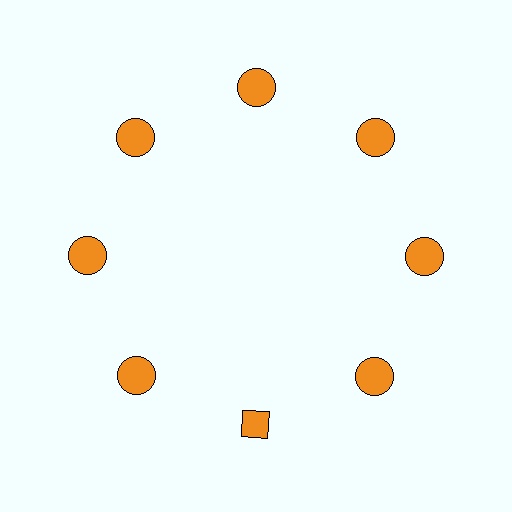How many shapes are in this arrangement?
There are 8 shapes arranged in a ring pattern.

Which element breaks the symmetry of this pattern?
The orange diamond at roughly the 6 o'clock position breaks the symmetry. All other shapes are orange circles.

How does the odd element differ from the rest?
It has a different shape: diamond instead of circle.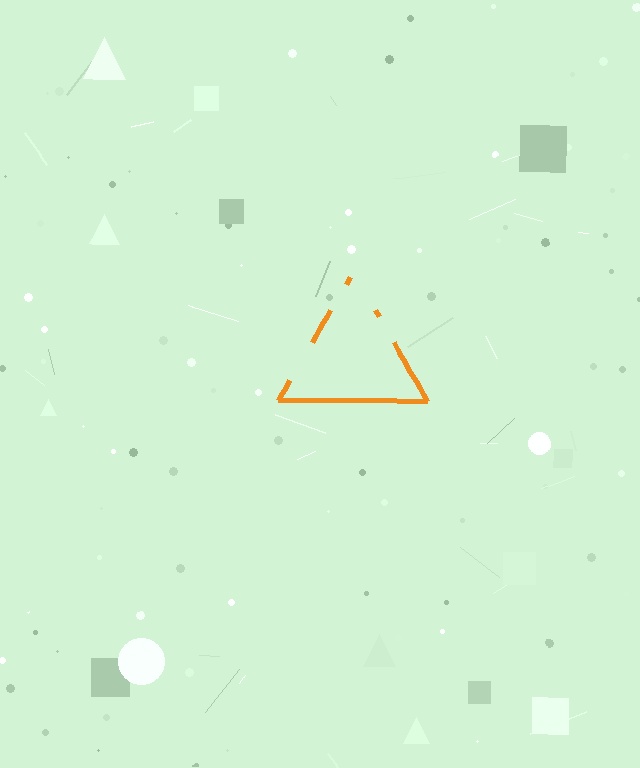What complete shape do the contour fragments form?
The contour fragments form a triangle.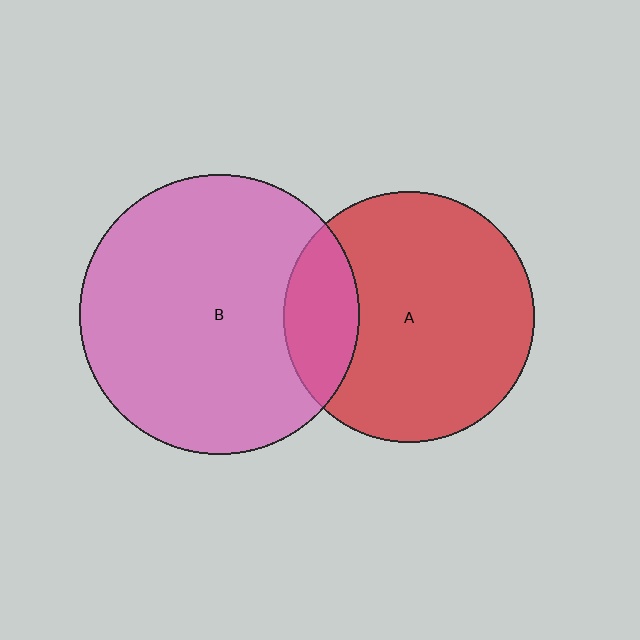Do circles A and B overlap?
Yes.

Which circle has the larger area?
Circle B (pink).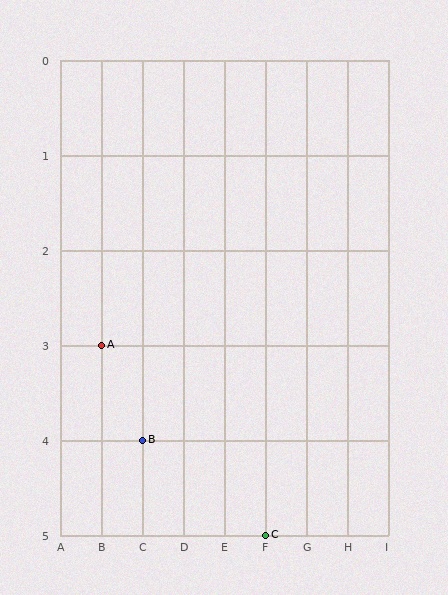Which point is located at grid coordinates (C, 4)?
Point B is at (C, 4).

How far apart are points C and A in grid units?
Points C and A are 4 columns and 2 rows apart (about 4.5 grid units diagonally).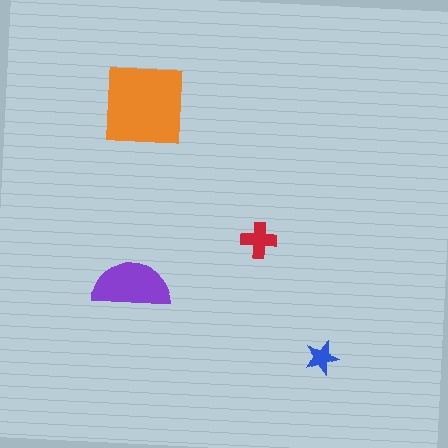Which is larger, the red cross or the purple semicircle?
The purple semicircle.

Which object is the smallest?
The blue star.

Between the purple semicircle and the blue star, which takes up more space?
The purple semicircle.